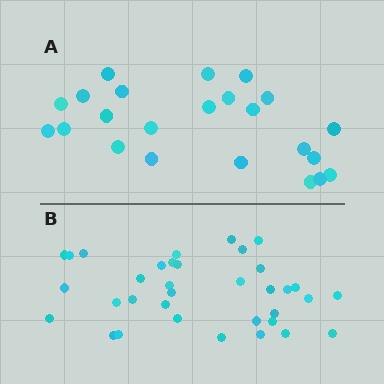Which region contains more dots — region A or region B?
Region B (the bottom region) has more dots.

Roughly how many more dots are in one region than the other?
Region B has roughly 12 or so more dots than region A.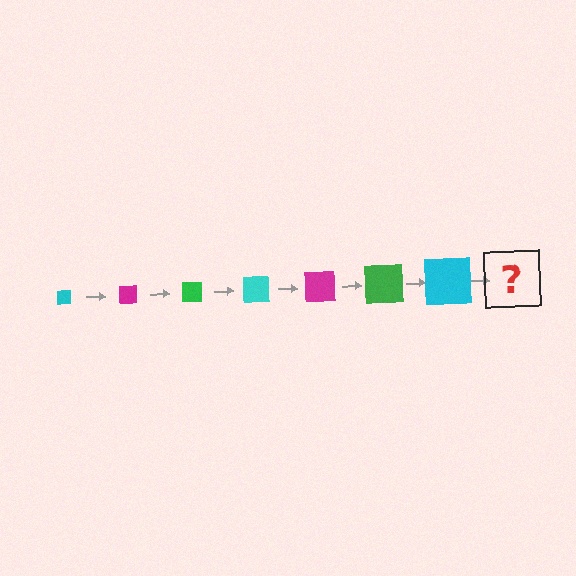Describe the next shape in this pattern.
It should be a magenta square, larger than the previous one.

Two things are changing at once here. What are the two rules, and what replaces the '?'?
The two rules are that the square grows larger each step and the color cycles through cyan, magenta, and green. The '?' should be a magenta square, larger than the previous one.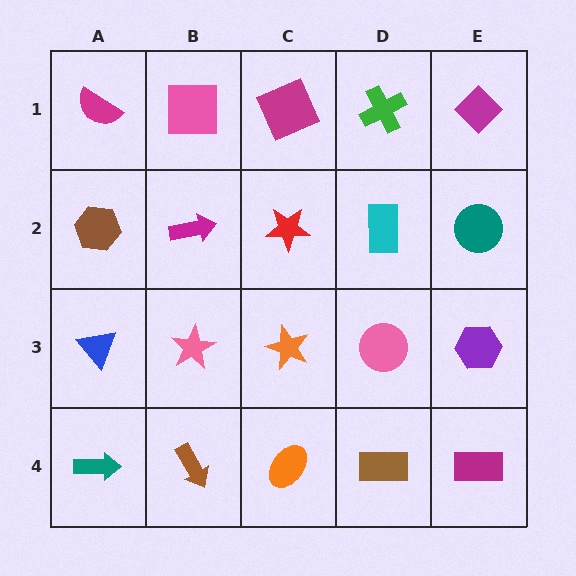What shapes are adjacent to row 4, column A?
A blue triangle (row 3, column A), a brown arrow (row 4, column B).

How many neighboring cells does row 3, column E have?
3.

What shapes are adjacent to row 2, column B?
A pink square (row 1, column B), a pink star (row 3, column B), a brown hexagon (row 2, column A), a red star (row 2, column C).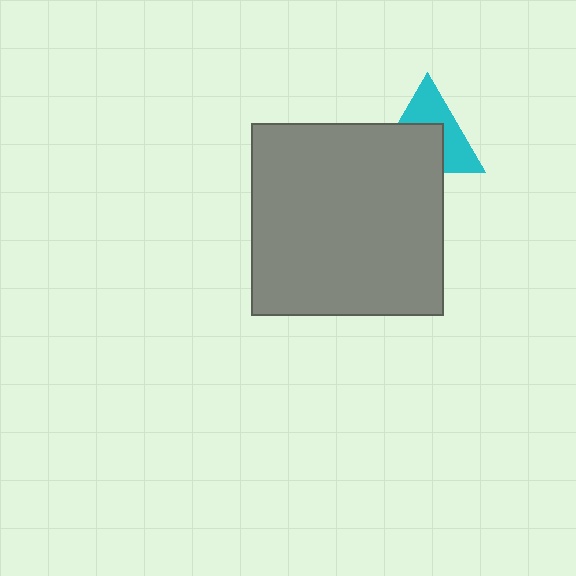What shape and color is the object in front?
The object in front is a gray square.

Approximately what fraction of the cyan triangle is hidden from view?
Roughly 50% of the cyan triangle is hidden behind the gray square.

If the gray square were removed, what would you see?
You would see the complete cyan triangle.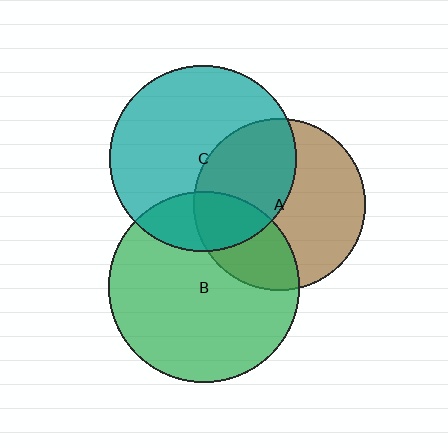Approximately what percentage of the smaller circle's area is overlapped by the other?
Approximately 45%.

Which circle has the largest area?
Circle B (green).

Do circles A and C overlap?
Yes.